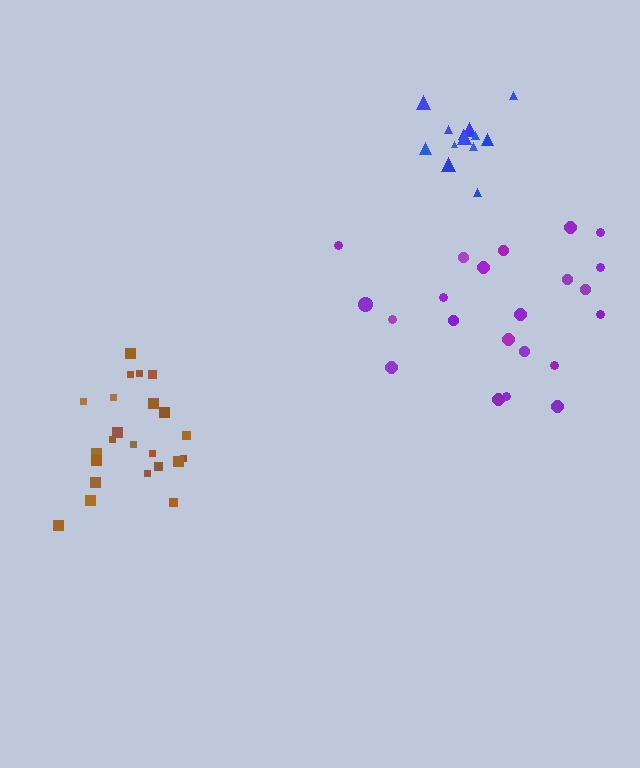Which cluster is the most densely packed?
Blue.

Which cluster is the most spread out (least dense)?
Purple.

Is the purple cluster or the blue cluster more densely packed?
Blue.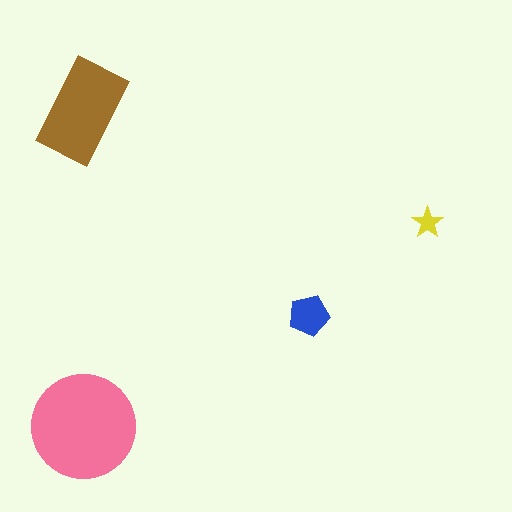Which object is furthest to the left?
The brown rectangle is leftmost.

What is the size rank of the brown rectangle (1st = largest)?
2nd.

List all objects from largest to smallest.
The pink circle, the brown rectangle, the blue pentagon, the yellow star.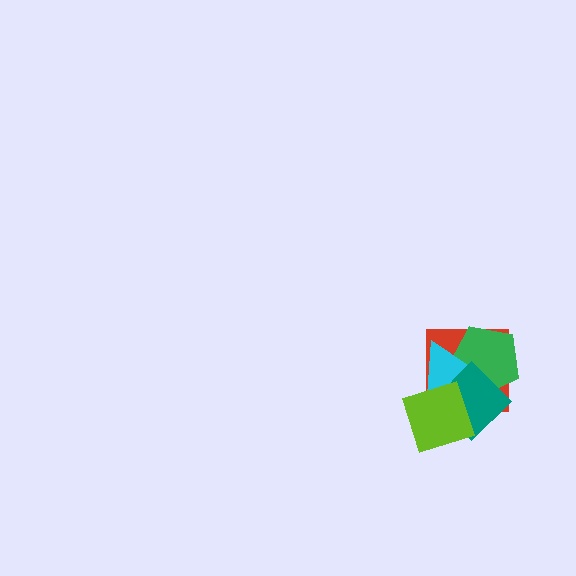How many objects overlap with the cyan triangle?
4 objects overlap with the cyan triangle.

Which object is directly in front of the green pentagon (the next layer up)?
The cyan triangle is directly in front of the green pentagon.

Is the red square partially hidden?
Yes, it is partially covered by another shape.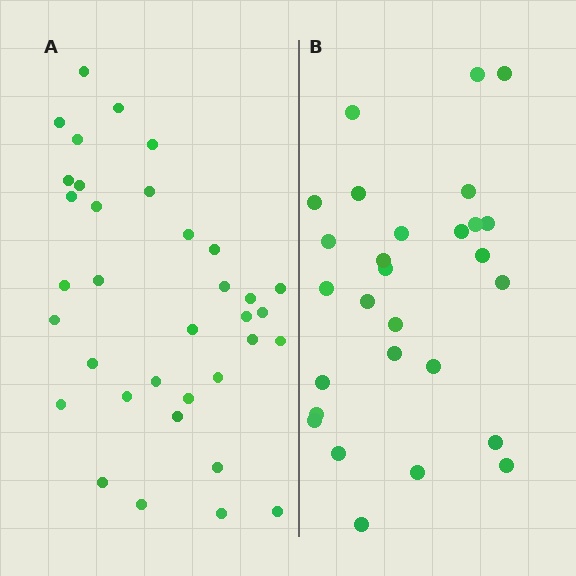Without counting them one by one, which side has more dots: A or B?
Region A (the left region) has more dots.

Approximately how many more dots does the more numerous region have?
Region A has roughly 8 or so more dots than region B.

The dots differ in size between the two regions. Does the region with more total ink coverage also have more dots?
No. Region B has more total ink coverage because its dots are larger, but region A actually contains more individual dots. Total area can be misleading — the number of items is what matters here.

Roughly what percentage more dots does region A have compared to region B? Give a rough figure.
About 25% more.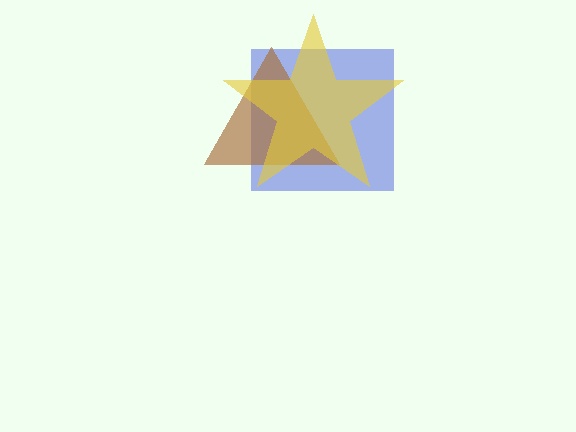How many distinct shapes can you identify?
There are 3 distinct shapes: a blue square, a brown triangle, a yellow star.